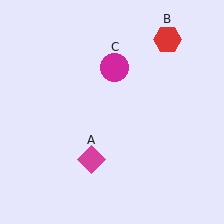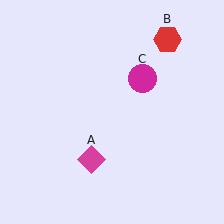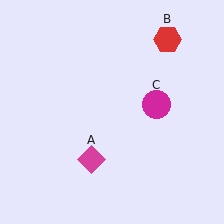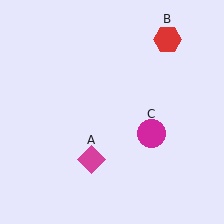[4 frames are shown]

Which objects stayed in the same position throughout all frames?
Magenta diamond (object A) and red hexagon (object B) remained stationary.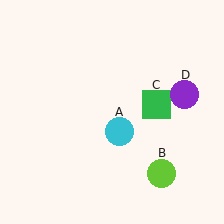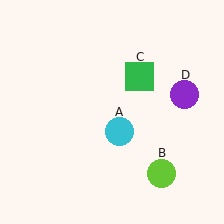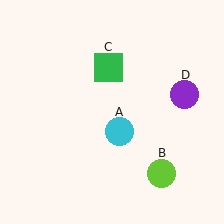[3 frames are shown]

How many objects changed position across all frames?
1 object changed position: green square (object C).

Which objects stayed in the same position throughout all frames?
Cyan circle (object A) and lime circle (object B) and purple circle (object D) remained stationary.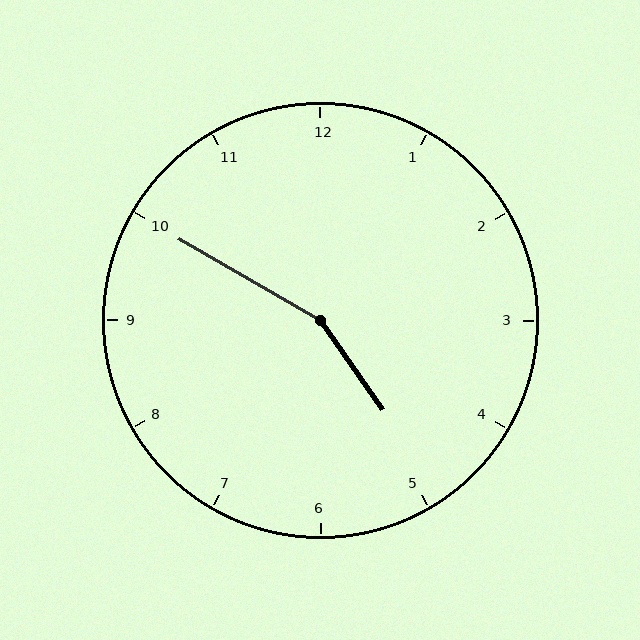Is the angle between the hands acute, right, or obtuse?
It is obtuse.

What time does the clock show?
4:50.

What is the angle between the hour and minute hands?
Approximately 155 degrees.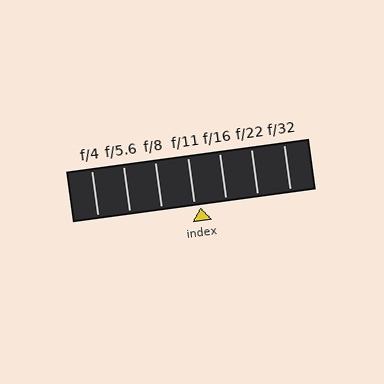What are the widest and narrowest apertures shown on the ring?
The widest aperture shown is f/4 and the narrowest is f/32.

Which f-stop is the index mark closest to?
The index mark is closest to f/11.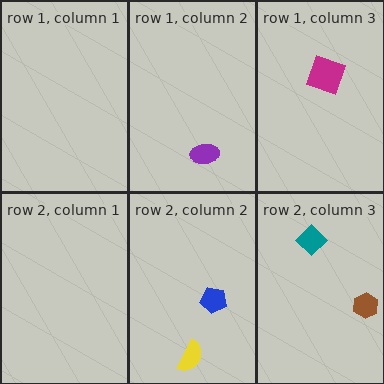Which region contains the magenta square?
The row 1, column 3 region.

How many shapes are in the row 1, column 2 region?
1.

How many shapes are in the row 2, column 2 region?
2.